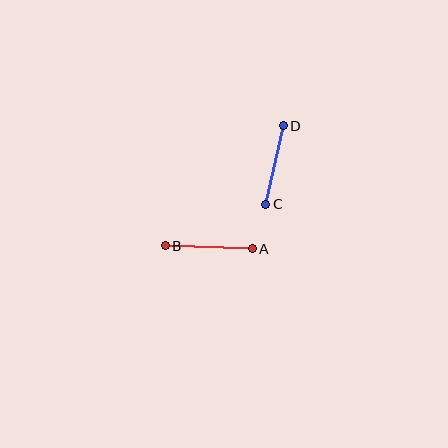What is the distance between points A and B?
The distance is approximately 87 pixels.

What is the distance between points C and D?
The distance is approximately 81 pixels.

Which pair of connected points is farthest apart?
Points A and B are farthest apart.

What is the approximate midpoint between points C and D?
The midpoint is at approximately (274, 165) pixels.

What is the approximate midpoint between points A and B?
The midpoint is at approximately (209, 247) pixels.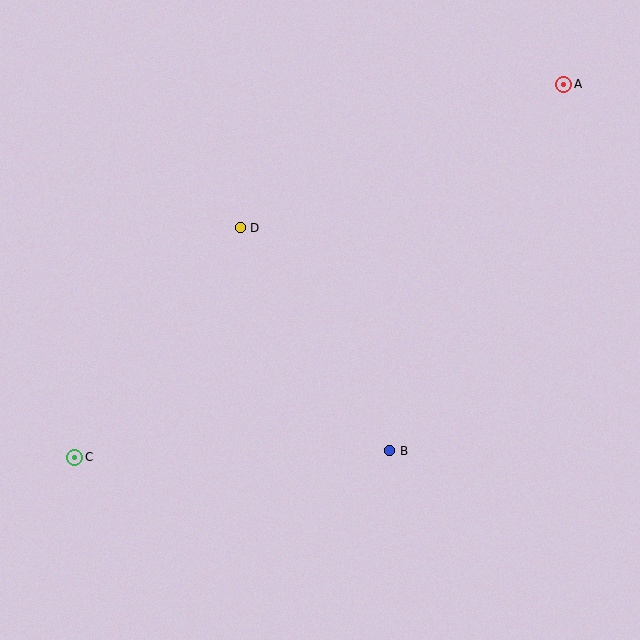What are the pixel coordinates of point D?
Point D is at (240, 228).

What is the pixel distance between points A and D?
The distance between A and D is 354 pixels.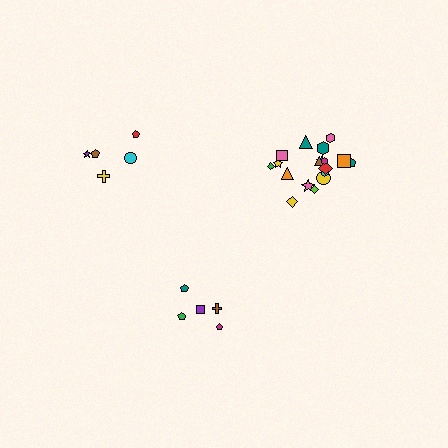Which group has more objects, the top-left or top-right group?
The top-right group.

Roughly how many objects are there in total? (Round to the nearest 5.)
Roughly 30 objects in total.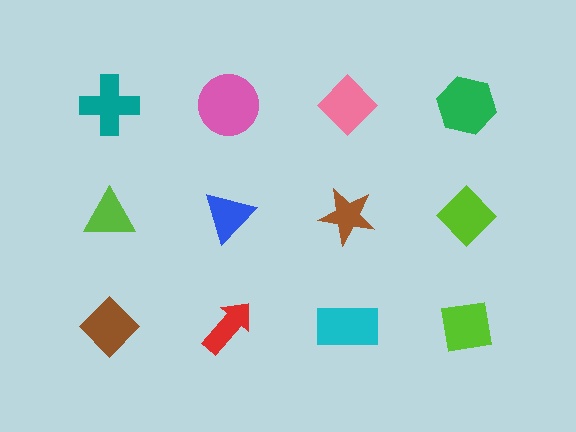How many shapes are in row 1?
4 shapes.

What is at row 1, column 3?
A pink diamond.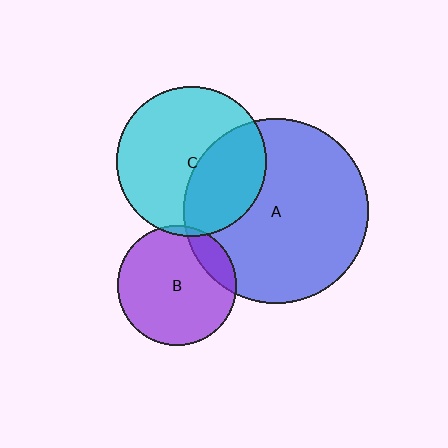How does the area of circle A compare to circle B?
Approximately 2.4 times.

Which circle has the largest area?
Circle A (blue).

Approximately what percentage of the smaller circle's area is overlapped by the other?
Approximately 5%.